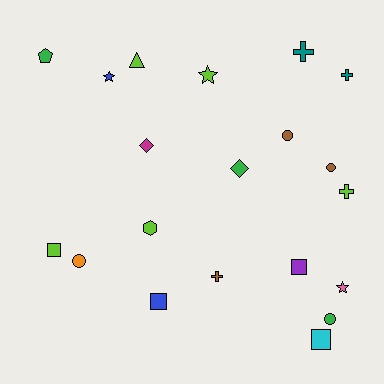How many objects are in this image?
There are 20 objects.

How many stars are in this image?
There are 3 stars.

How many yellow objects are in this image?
There are no yellow objects.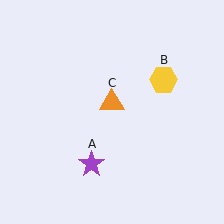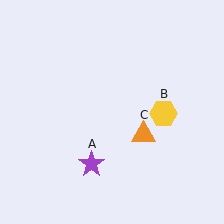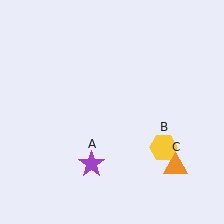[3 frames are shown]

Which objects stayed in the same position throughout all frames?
Purple star (object A) remained stationary.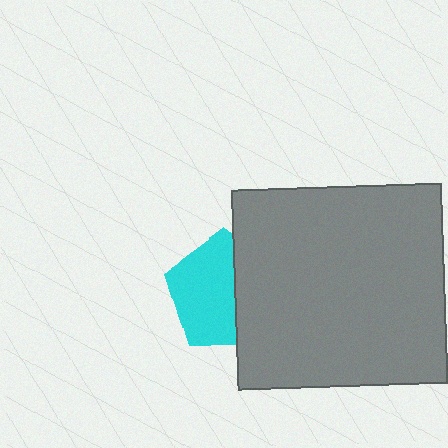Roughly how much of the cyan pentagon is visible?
About half of it is visible (roughly 59%).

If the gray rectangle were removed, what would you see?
You would see the complete cyan pentagon.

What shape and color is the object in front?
The object in front is a gray rectangle.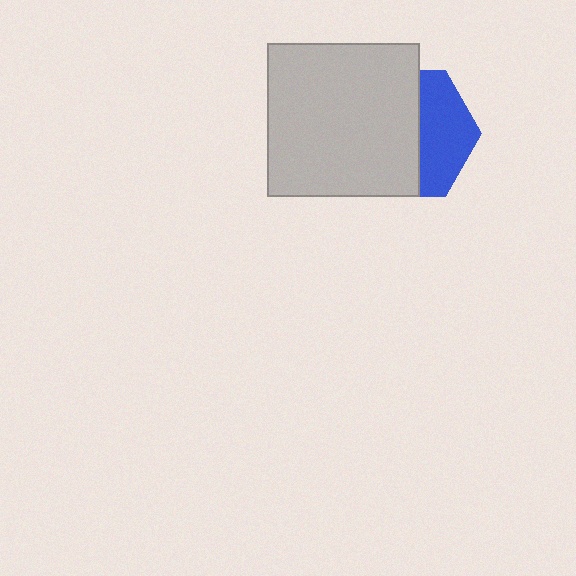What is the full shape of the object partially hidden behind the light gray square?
The partially hidden object is a blue hexagon.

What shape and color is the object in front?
The object in front is a light gray square.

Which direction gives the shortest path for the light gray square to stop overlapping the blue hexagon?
Moving left gives the shortest separation.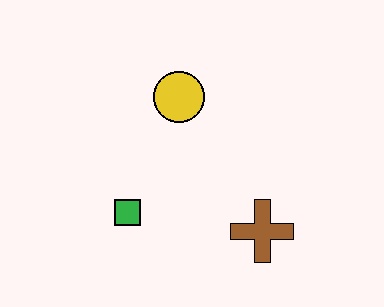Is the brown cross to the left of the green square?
No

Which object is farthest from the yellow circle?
The brown cross is farthest from the yellow circle.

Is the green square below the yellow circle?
Yes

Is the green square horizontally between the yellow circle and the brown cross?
No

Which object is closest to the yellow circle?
The green square is closest to the yellow circle.